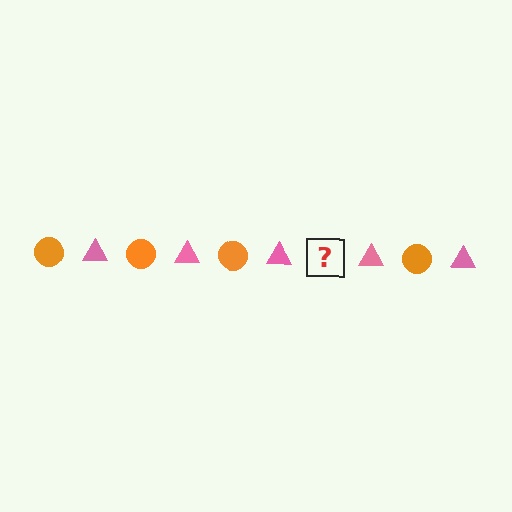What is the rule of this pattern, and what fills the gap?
The rule is that the pattern alternates between orange circle and pink triangle. The gap should be filled with an orange circle.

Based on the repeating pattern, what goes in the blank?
The blank should be an orange circle.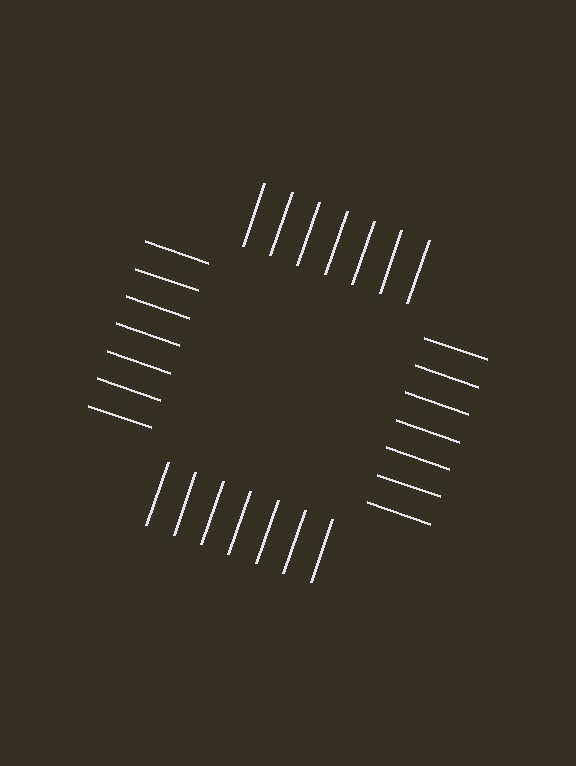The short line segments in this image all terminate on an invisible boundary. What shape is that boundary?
An illusory square — the line segments terminate on its edges but no continuous stroke is drawn.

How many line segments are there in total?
28 — 7 along each of the 4 edges.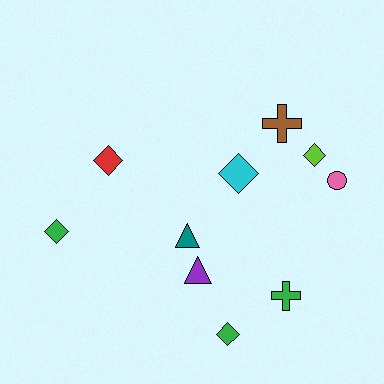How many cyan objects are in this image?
There is 1 cyan object.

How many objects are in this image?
There are 10 objects.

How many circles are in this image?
There is 1 circle.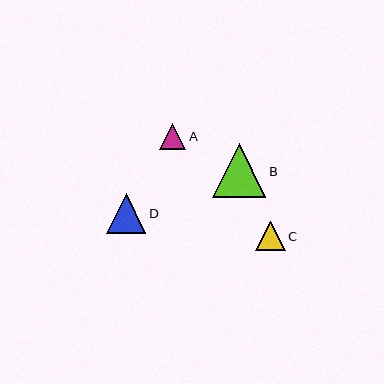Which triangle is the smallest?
Triangle A is the smallest with a size of approximately 26 pixels.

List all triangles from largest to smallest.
From largest to smallest: B, D, C, A.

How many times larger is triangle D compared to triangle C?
Triangle D is approximately 1.3 times the size of triangle C.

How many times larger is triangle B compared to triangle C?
Triangle B is approximately 1.8 times the size of triangle C.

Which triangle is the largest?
Triangle B is the largest with a size of approximately 54 pixels.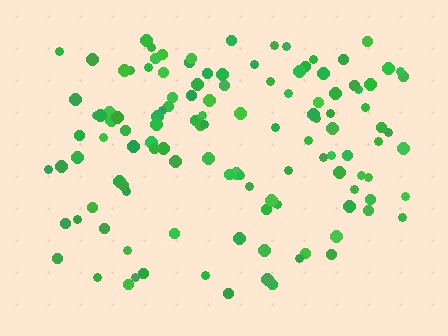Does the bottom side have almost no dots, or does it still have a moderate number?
Still a moderate number, just noticeably fewer than the top.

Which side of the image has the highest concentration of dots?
The top.